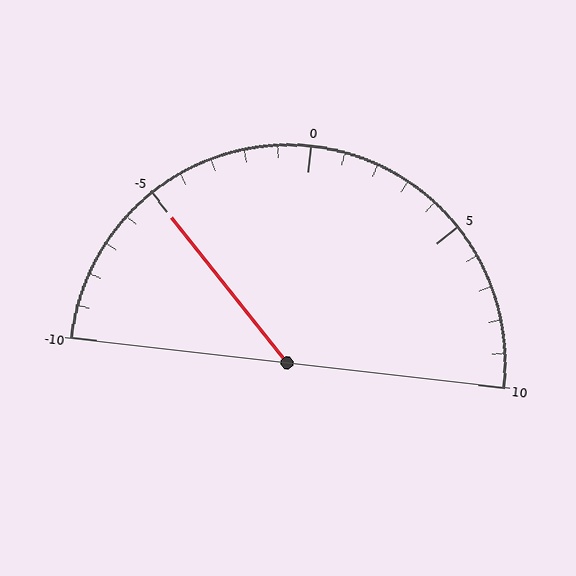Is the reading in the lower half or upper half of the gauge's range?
The reading is in the lower half of the range (-10 to 10).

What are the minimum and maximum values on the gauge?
The gauge ranges from -10 to 10.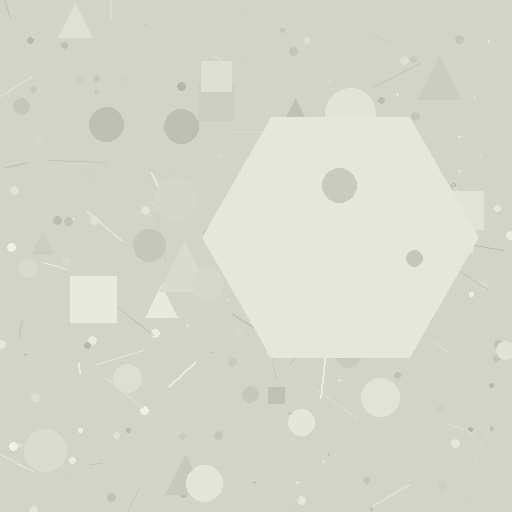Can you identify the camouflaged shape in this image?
The camouflaged shape is a hexagon.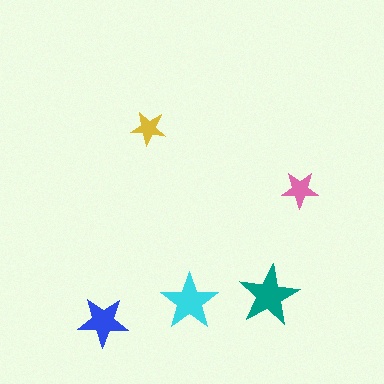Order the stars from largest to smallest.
the teal one, the cyan one, the blue one, the pink one, the yellow one.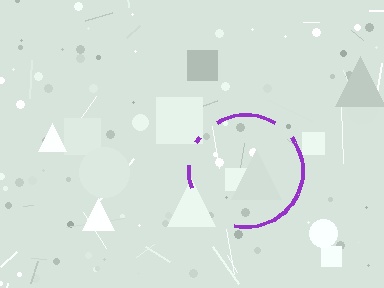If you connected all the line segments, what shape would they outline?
They would outline a circle.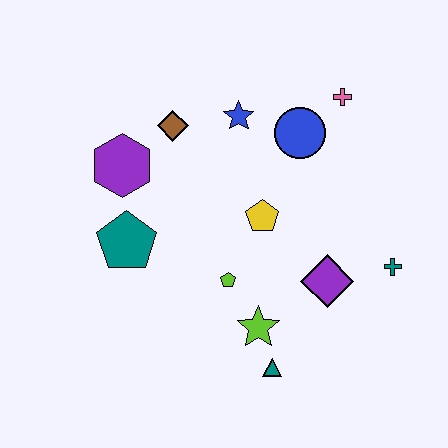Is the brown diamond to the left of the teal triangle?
Yes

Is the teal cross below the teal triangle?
No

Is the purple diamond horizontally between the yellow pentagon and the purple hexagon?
No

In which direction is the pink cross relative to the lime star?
The pink cross is above the lime star.